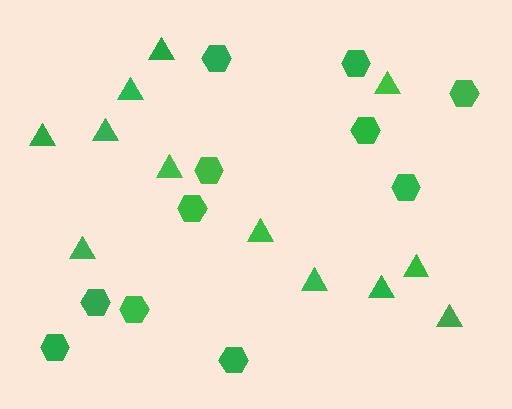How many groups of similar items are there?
There are 2 groups: one group of hexagons (11) and one group of triangles (12).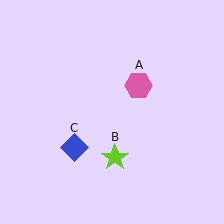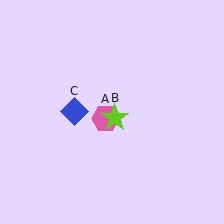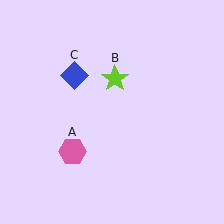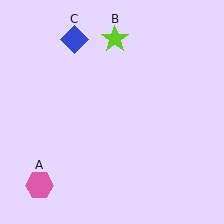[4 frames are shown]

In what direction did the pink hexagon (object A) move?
The pink hexagon (object A) moved down and to the left.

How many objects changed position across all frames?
3 objects changed position: pink hexagon (object A), lime star (object B), blue diamond (object C).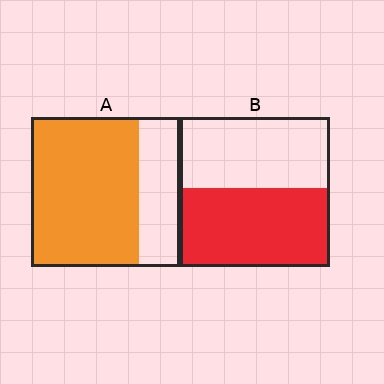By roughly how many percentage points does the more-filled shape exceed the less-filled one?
By roughly 20 percentage points (A over B).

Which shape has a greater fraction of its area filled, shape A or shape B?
Shape A.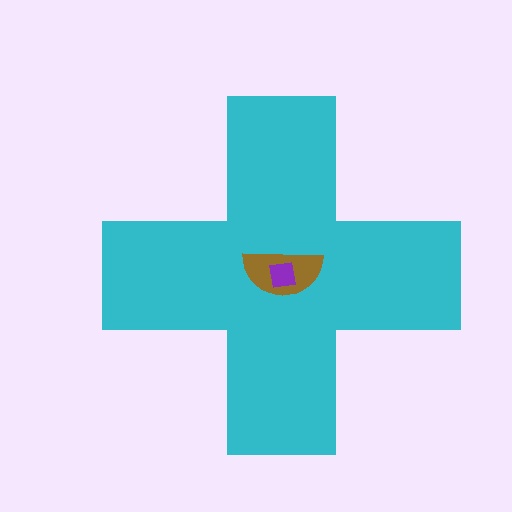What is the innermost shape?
The purple square.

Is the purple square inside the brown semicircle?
Yes.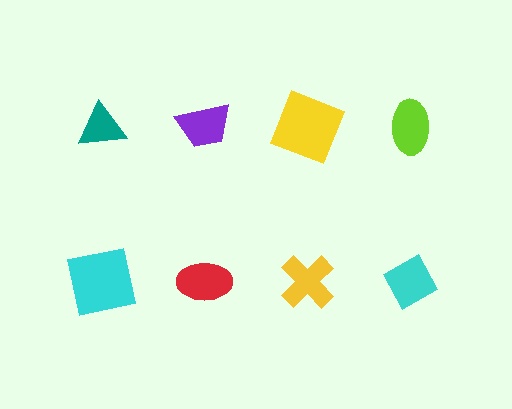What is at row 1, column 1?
A teal triangle.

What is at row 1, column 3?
A yellow square.